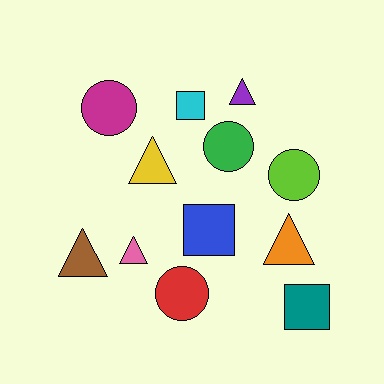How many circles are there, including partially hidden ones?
There are 4 circles.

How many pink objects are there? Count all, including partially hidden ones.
There is 1 pink object.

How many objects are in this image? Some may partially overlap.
There are 12 objects.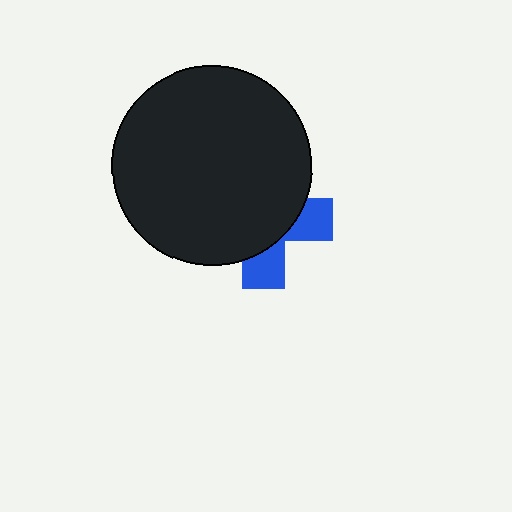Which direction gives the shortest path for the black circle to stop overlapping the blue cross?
Moving toward the upper-left gives the shortest separation.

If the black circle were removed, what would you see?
You would see the complete blue cross.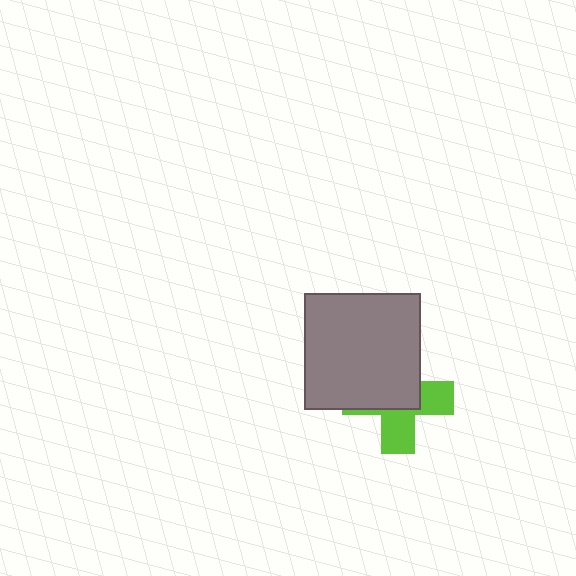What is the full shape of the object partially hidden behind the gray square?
The partially hidden object is a lime cross.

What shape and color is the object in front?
The object in front is a gray square.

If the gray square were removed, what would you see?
You would see the complete lime cross.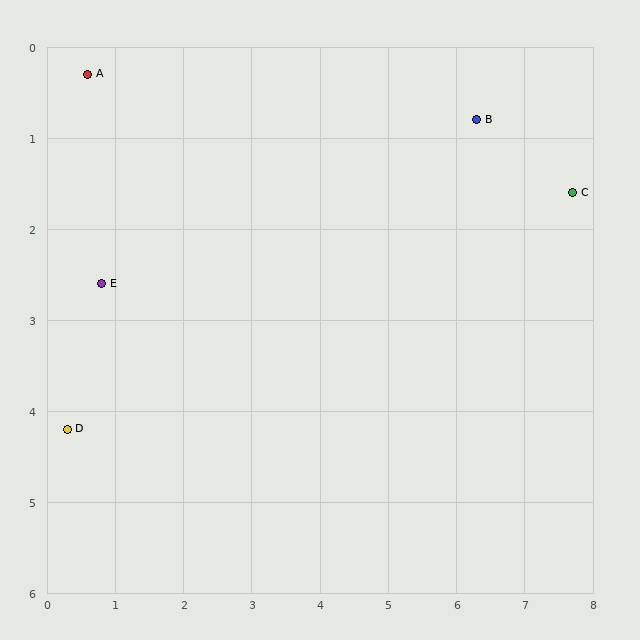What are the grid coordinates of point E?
Point E is at approximately (0.8, 2.6).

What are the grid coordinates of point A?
Point A is at approximately (0.6, 0.3).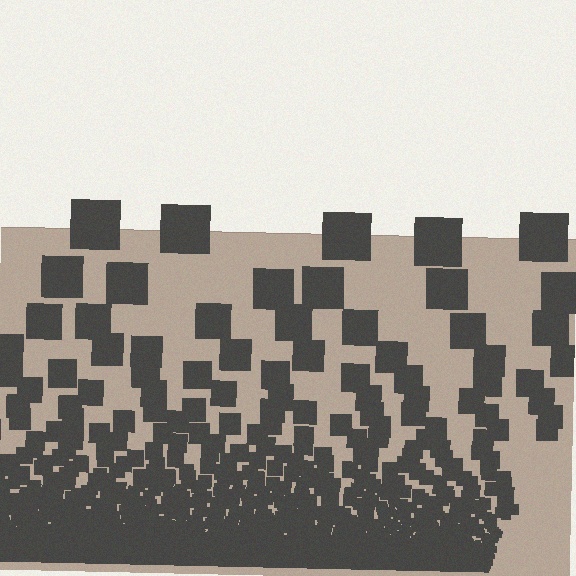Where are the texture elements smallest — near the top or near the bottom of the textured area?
Near the bottom.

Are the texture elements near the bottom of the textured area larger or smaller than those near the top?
Smaller. The gradient is inverted — elements near the bottom are smaller and denser.